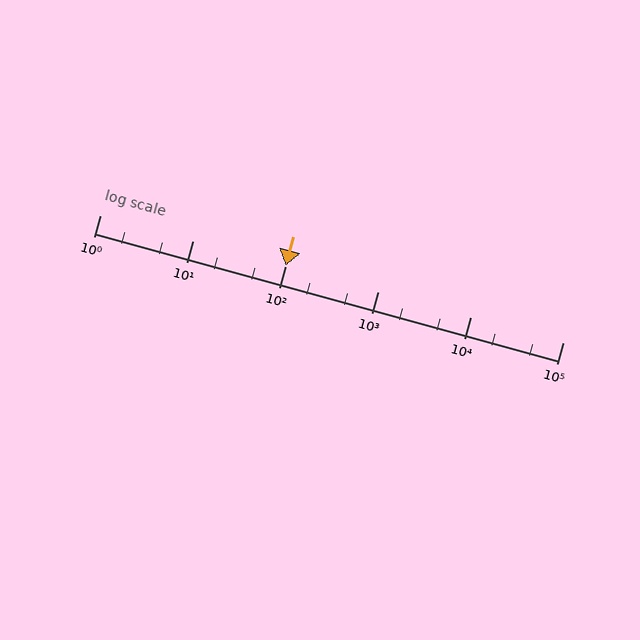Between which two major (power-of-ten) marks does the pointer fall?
The pointer is between 100 and 1000.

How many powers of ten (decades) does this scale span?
The scale spans 5 decades, from 1 to 100000.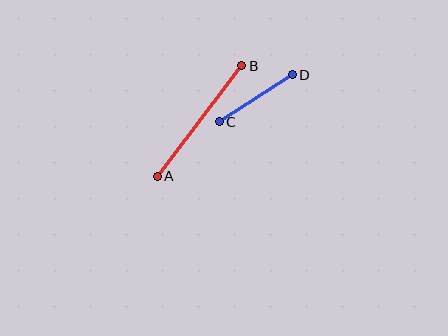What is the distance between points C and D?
The distance is approximately 87 pixels.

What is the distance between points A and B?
The distance is approximately 139 pixels.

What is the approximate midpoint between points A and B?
The midpoint is at approximately (199, 121) pixels.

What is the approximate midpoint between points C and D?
The midpoint is at approximately (256, 98) pixels.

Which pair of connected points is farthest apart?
Points A and B are farthest apart.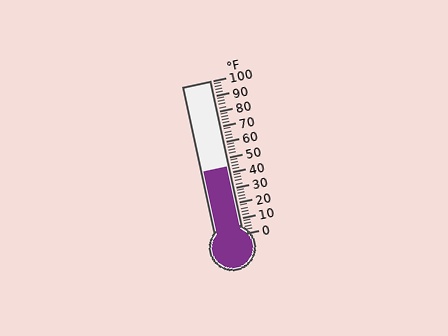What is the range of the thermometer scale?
The thermometer scale ranges from 0°F to 100°F.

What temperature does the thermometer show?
The thermometer shows approximately 44°F.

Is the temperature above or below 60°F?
The temperature is below 60°F.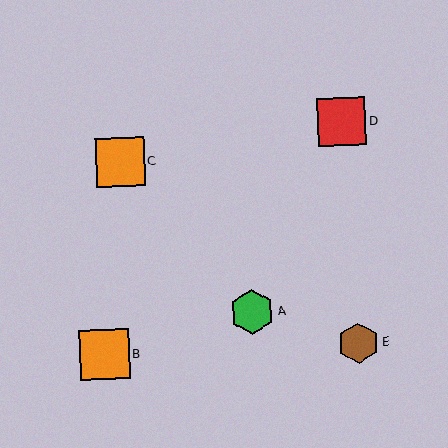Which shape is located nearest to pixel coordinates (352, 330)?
The brown hexagon (labeled E) at (358, 343) is nearest to that location.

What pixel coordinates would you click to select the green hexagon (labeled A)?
Click at (252, 312) to select the green hexagon A.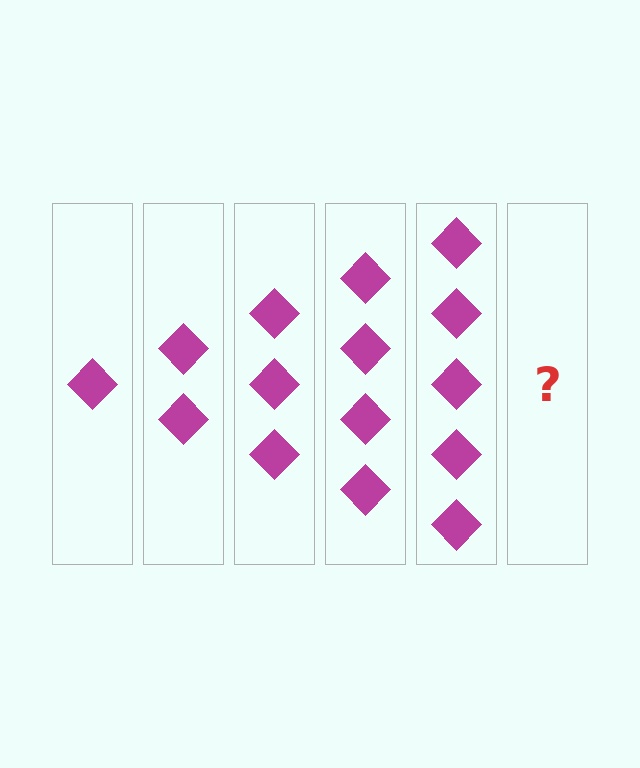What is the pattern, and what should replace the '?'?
The pattern is that each step adds one more diamond. The '?' should be 6 diamonds.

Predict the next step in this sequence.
The next step is 6 diamonds.